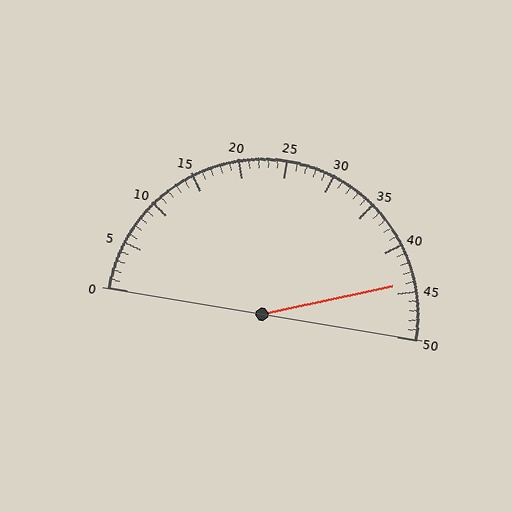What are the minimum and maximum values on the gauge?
The gauge ranges from 0 to 50.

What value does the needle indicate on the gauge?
The needle indicates approximately 44.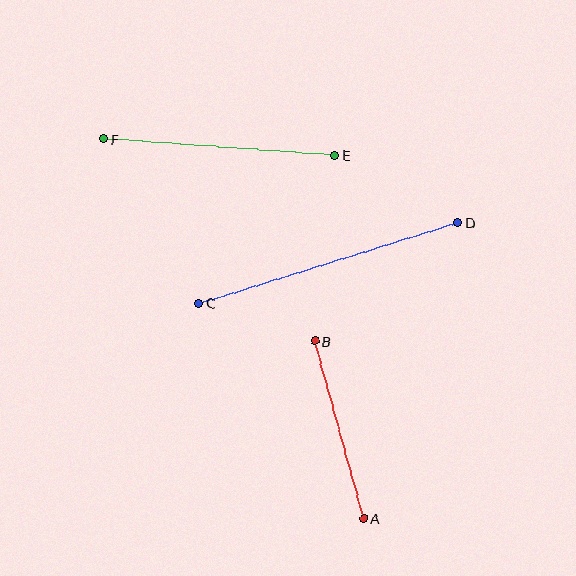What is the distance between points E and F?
The distance is approximately 232 pixels.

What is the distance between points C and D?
The distance is approximately 271 pixels.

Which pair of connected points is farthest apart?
Points C and D are farthest apart.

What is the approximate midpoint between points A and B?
The midpoint is at approximately (339, 430) pixels.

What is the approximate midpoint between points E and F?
The midpoint is at approximately (219, 147) pixels.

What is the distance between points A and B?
The distance is approximately 184 pixels.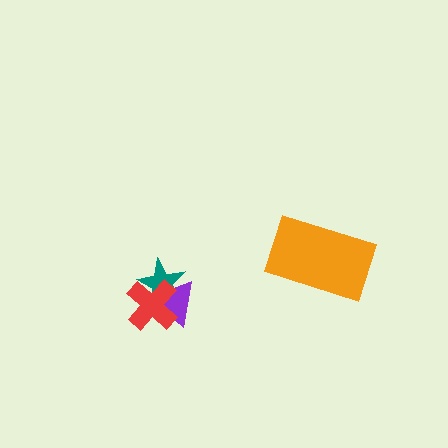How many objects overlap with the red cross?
2 objects overlap with the red cross.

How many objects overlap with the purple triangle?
2 objects overlap with the purple triangle.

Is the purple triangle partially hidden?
Yes, it is partially covered by another shape.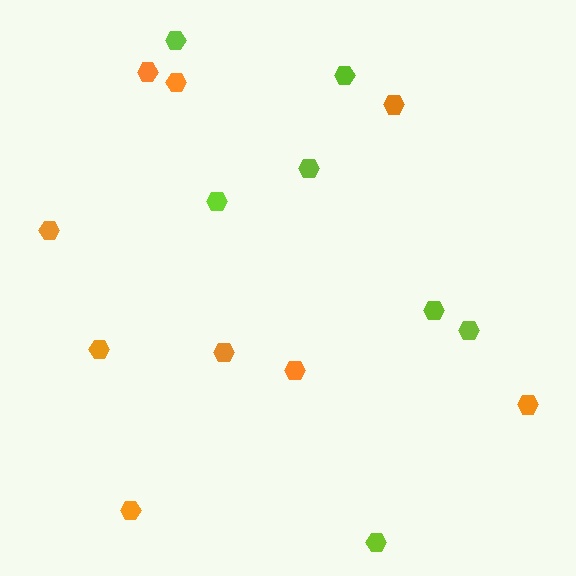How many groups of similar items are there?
There are 2 groups: one group of orange hexagons (9) and one group of lime hexagons (7).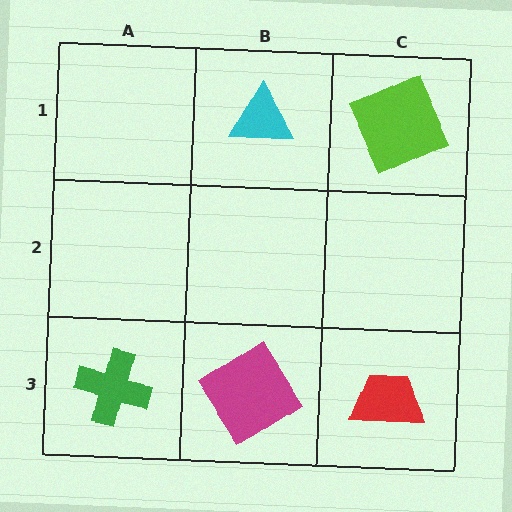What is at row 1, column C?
A lime square.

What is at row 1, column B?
A cyan triangle.